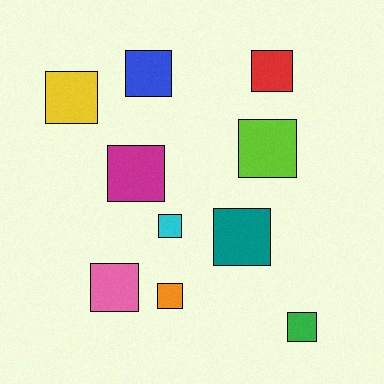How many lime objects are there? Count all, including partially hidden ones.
There is 1 lime object.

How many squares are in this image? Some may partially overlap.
There are 10 squares.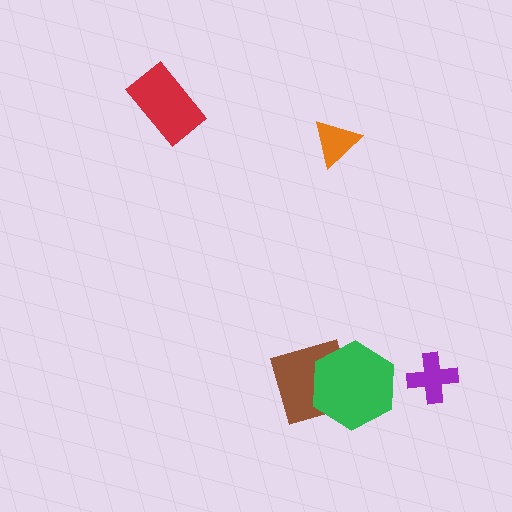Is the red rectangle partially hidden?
No, no other shape covers it.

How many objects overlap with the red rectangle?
0 objects overlap with the red rectangle.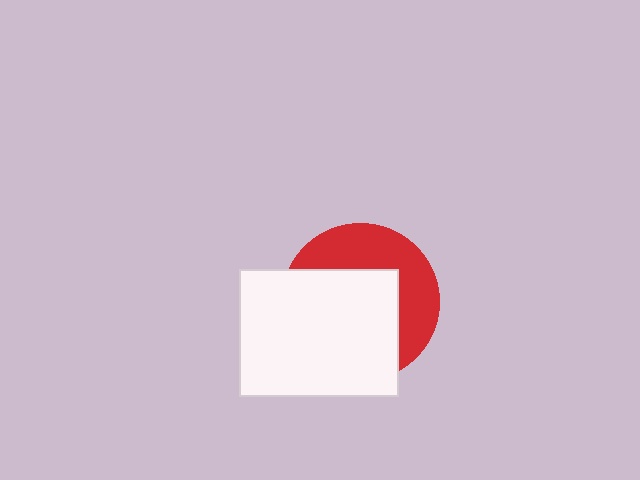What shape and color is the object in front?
The object in front is a white rectangle.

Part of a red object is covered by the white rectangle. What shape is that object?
It is a circle.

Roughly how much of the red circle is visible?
A small part of it is visible (roughly 41%).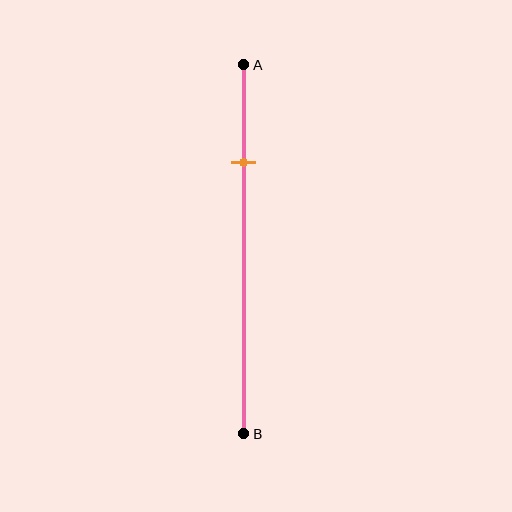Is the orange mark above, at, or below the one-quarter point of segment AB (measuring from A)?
The orange mark is approximately at the one-quarter point of segment AB.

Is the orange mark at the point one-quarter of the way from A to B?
Yes, the mark is approximately at the one-quarter point.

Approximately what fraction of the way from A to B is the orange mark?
The orange mark is approximately 25% of the way from A to B.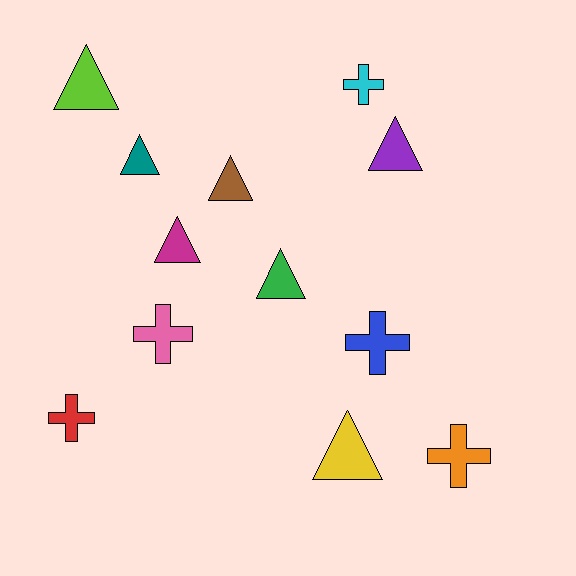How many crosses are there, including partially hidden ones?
There are 5 crosses.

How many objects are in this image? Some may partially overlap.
There are 12 objects.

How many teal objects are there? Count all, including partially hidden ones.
There is 1 teal object.